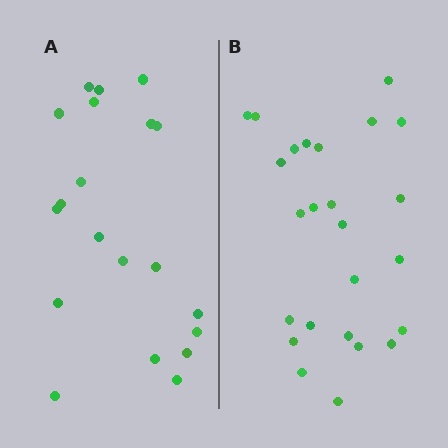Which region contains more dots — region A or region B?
Region B (the right region) has more dots.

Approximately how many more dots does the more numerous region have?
Region B has about 5 more dots than region A.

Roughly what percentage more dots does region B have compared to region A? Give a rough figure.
About 25% more.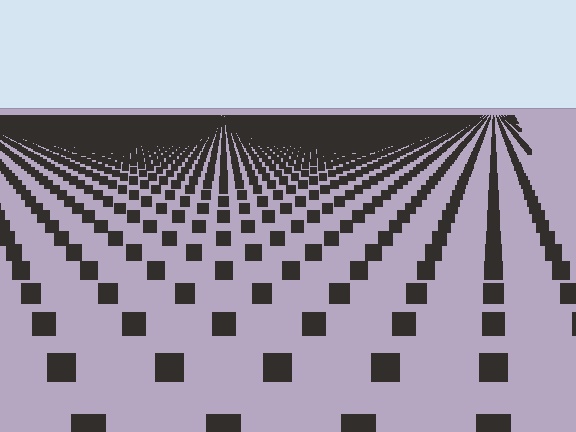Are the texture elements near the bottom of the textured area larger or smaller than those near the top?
Larger. Near the bottom, elements are closer to the viewer and appear at a bigger on-screen size.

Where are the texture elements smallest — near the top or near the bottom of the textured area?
Near the top.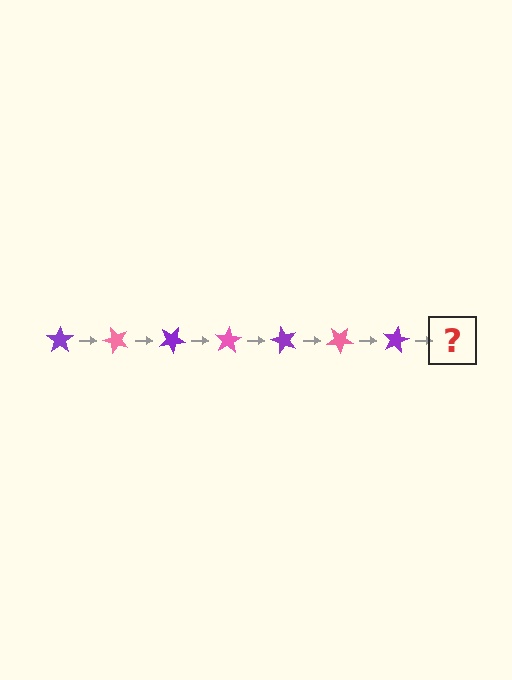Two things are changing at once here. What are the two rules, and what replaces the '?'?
The two rules are that it rotates 50 degrees each step and the color cycles through purple and pink. The '?' should be a pink star, rotated 350 degrees from the start.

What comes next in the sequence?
The next element should be a pink star, rotated 350 degrees from the start.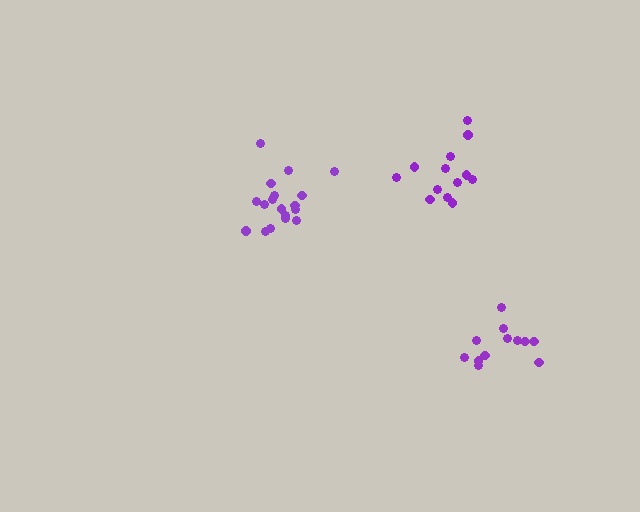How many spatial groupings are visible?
There are 3 spatial groupings.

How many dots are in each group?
Group 1: 12 dots, Group 2: 18 dots, Group 3: 13 dots (43 total).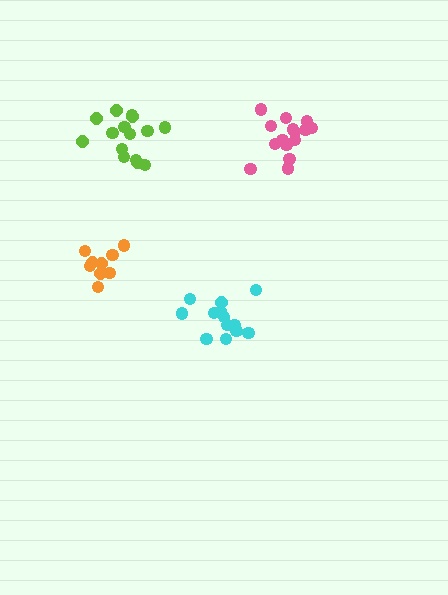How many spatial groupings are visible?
There are 4 spatial groupings.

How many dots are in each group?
Group 1: 15 dots, Group 2: 15 dots, Group 3: 13 dots, Group 4: 9 dots (52 total).